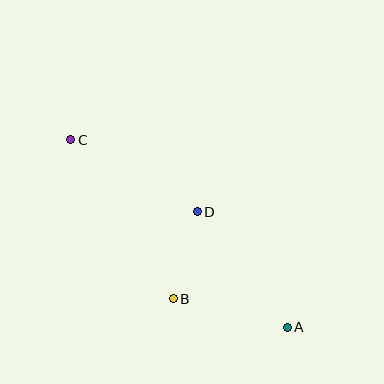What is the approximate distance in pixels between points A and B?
The distance between A and B is approximately 116 pixels.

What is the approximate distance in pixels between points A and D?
The distance between A and D is approximately 146 pixels.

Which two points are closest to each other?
Points B and D are closest to each other.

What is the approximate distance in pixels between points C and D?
The distance between C and D is approximately 145 pixels.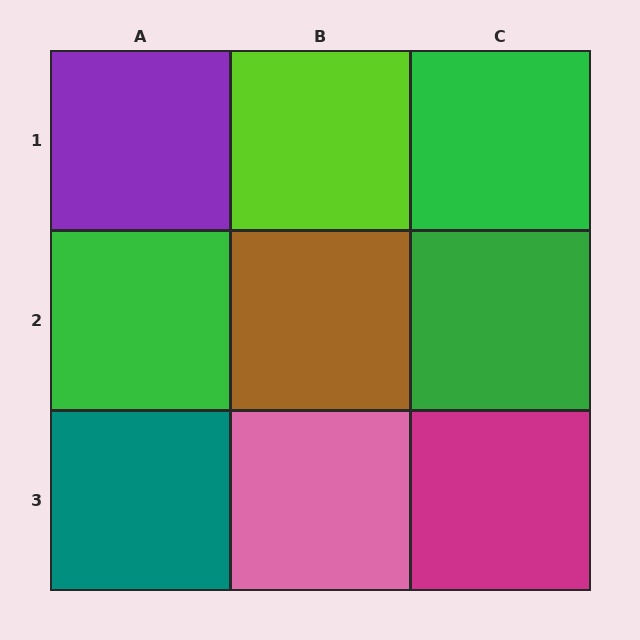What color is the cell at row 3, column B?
Pink.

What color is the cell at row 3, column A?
Teal.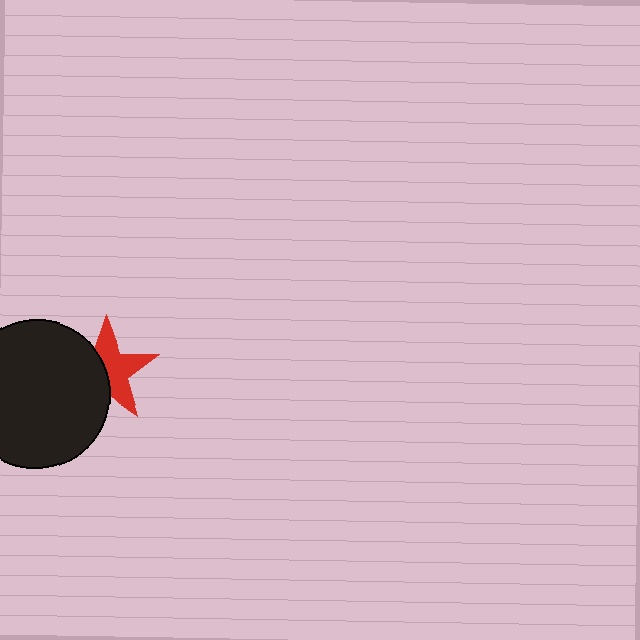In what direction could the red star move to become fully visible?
The red star could move right. That would shift it out from behind the black circle entirely.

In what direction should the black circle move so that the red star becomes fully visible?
The black circle should move left. That is the shortest direction to clear the overlap and leave the red star fully visible.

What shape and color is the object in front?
The object in front is a black circle.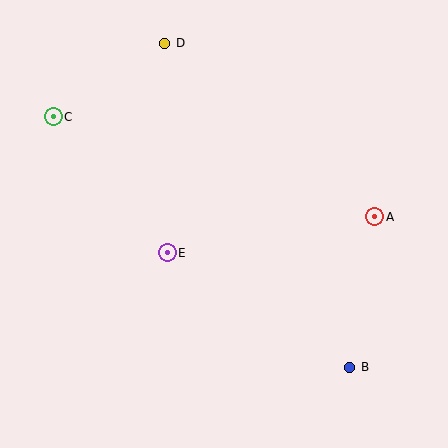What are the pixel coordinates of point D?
Point D is at (165, 43).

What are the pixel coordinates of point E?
Point E is at (167, 253).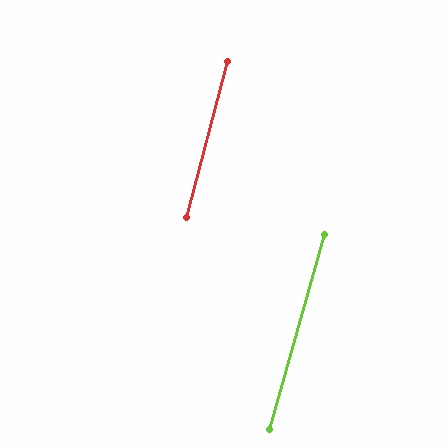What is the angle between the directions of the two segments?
Approximately 1 degree.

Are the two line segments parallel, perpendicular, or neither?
Parallel — their directions differ by only 0.6°.